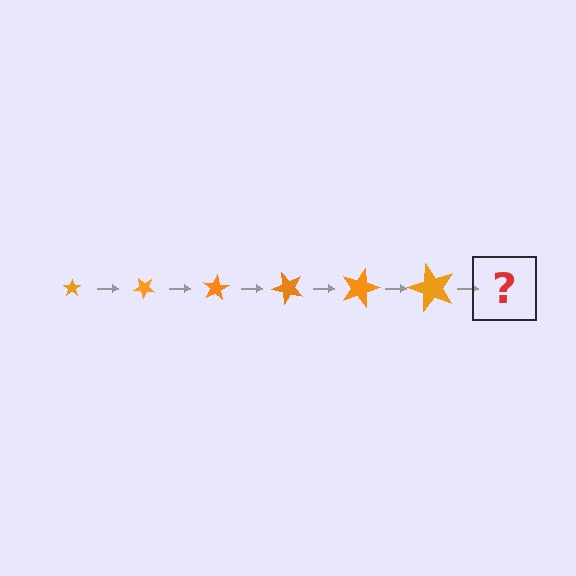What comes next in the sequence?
The next element should be a star, larger than the previous one and rotated 240 degrees from the start.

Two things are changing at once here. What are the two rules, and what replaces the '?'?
The two rules are that the star grows larger each step and it rotates 40 degrees each step. The '?' should be a star, larger than the previous one and rotated 240 degrees from the start.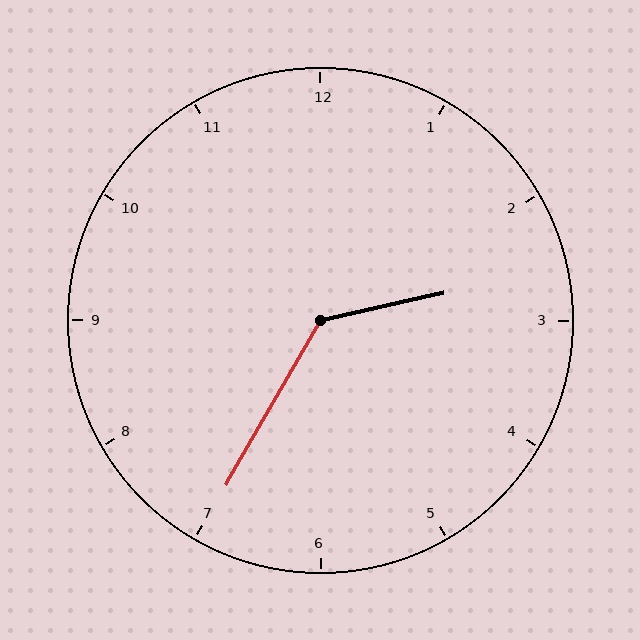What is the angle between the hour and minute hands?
Approximately 132 degrees.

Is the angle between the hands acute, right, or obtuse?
It is obtuse.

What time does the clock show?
2:35.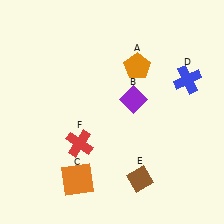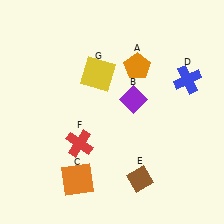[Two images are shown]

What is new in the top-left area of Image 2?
A yellow square (G) was added in the top-left area of Image 2.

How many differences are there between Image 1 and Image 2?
There is 1 difference between the two images.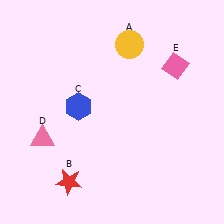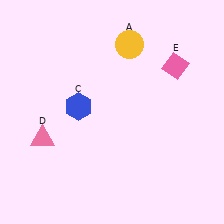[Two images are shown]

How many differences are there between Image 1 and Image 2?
There is 1 difference between the two images.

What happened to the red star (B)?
The red star (B) was removed in Image 2. It was in the bottom-left area of Image 1.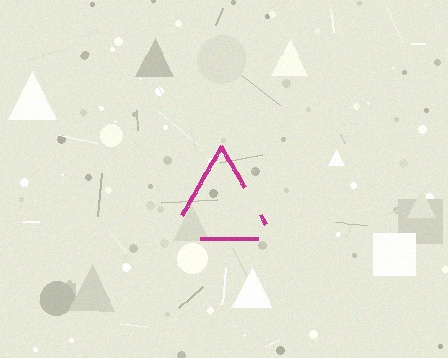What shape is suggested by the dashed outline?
The dashed outline suggests a triangle.